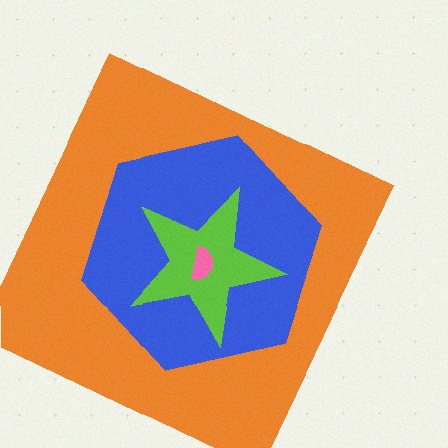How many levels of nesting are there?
4.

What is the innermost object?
The pink semicircle.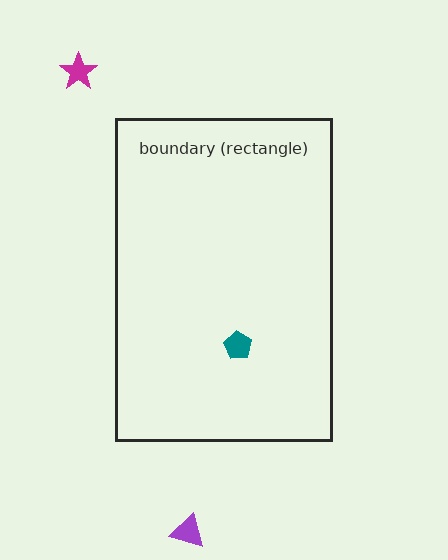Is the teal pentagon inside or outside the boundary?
Inside.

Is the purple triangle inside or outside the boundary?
Outside.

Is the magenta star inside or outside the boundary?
Outside.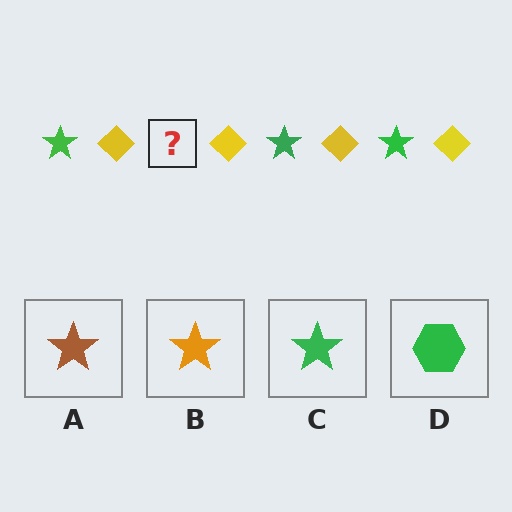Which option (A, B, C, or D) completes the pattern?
C.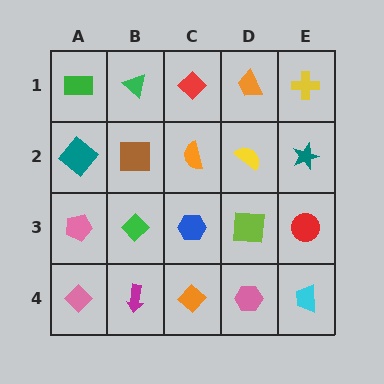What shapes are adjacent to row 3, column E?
A teal star (row 2, column E), a cyan trapezoid (row 4, column E), a lime square (row 3, column D).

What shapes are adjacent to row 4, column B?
A green diamond (row 3, column B), a pink diamond (row 4, column A), an orange diamond (row 4, column C).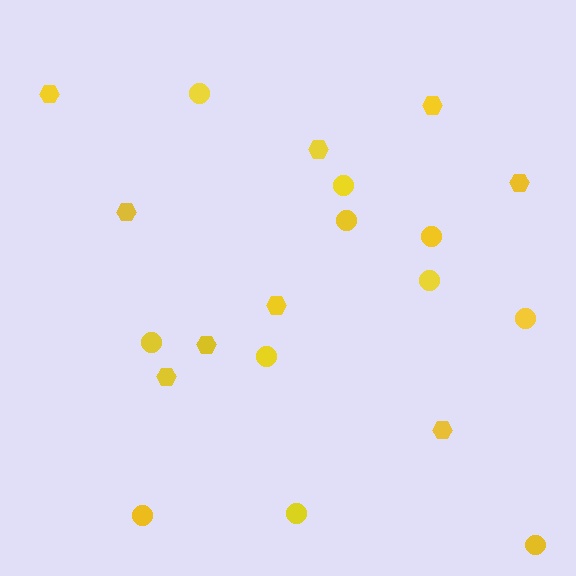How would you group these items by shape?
There are 2 groups: one group of circles (11) and one group of hexagons (9).